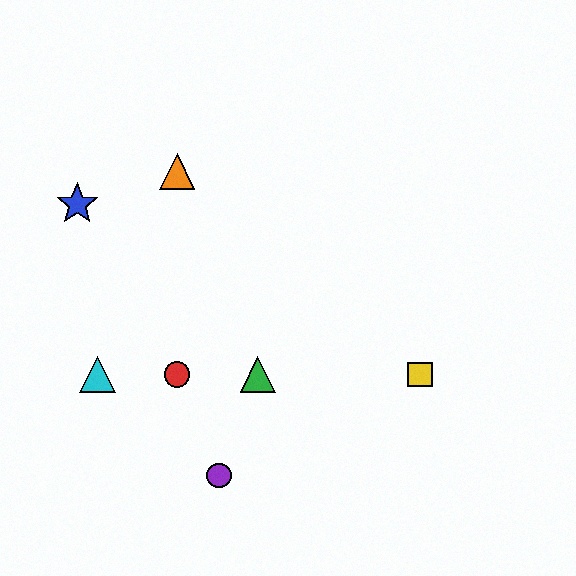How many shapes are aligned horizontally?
4 shapes (the red circle, the green triangle, the yellow square, the cyan triangle) are aligned horizontally.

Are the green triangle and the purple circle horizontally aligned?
No, the green triangle is at y≈375 and the purple circle is at y≈475.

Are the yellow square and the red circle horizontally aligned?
Yes, both are at y≈375.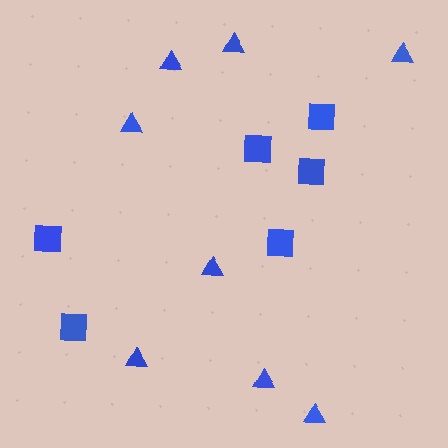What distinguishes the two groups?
There are 2 groups: one group of squares (6) and one group of triangles (8).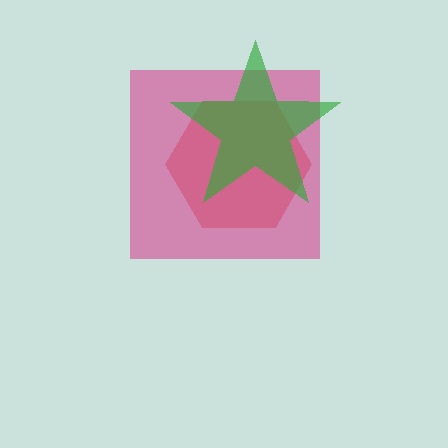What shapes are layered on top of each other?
The layered shapes are: a red hexagon, a magenta square, a green star.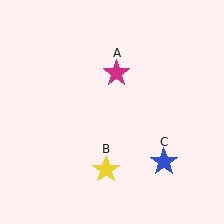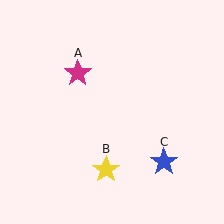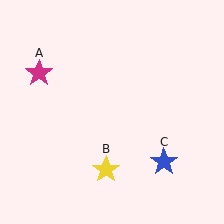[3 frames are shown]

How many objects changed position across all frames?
1 object changed position: magenta star (object A).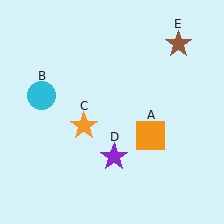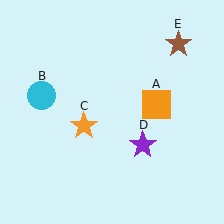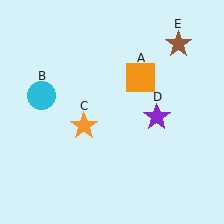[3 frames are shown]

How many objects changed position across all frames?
2 objects changed position: orange square (object A), purple star (object D).